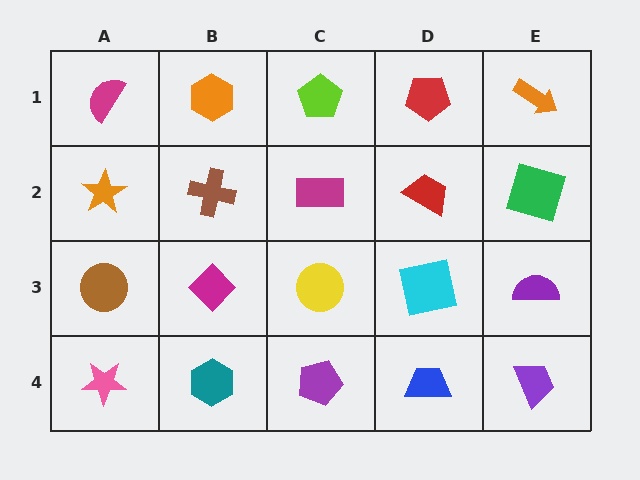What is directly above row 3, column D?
A red trapezoid.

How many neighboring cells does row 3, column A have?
3.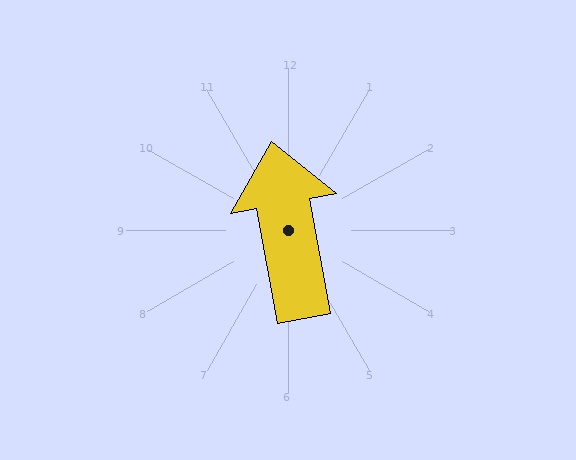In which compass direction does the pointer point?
North.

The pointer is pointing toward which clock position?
Roughly 12 o'clock.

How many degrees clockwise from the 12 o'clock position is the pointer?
Approximately 350 degrees.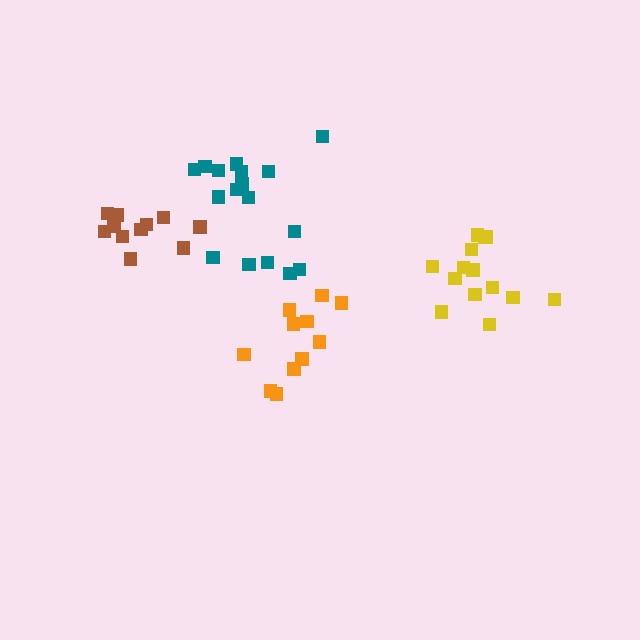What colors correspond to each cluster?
The clusters are colored: yellow, teal, orange, brown.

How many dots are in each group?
Group 1: 14 dots, Group 2: 17 dots, Group 3: 11 dots, Group 4: 11 dots (53 total).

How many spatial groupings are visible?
There are 4 spatial groupings.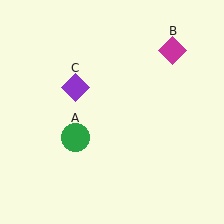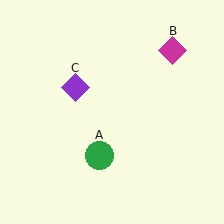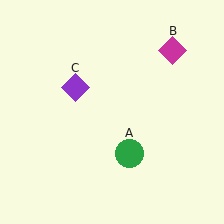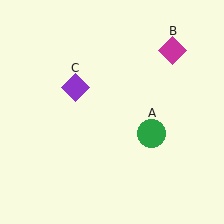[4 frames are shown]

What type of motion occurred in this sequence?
The green circle (object A) rotated counterclockwise around the center of the scene.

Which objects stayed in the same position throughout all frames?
Magenta diamond (object B) and purple diamond (object C) remained stationary.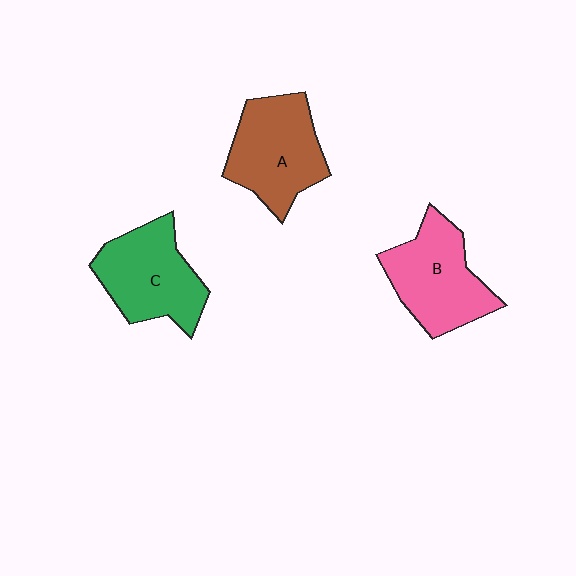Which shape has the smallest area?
Shape C (green).